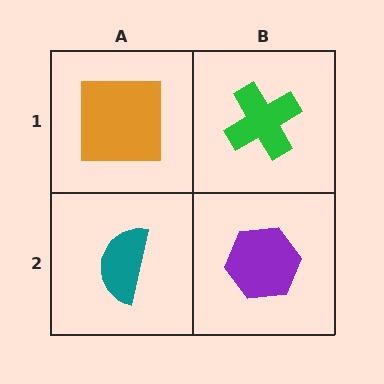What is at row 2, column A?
A teal semicircle.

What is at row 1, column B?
A green cross.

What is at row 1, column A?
An orange square.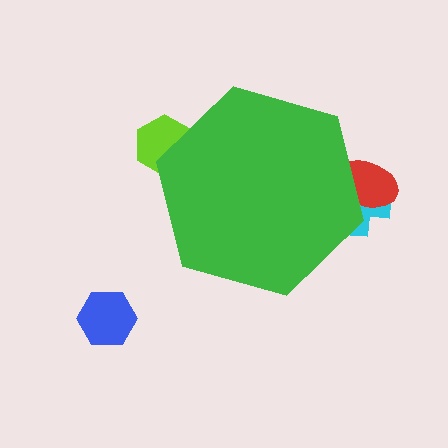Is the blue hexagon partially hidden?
No, the blue hexagon is fully visible.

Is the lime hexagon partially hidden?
Yes, the lime hexagon is partially hidden behind the green hexagon.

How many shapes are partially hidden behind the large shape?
3 shapes are partially hidden.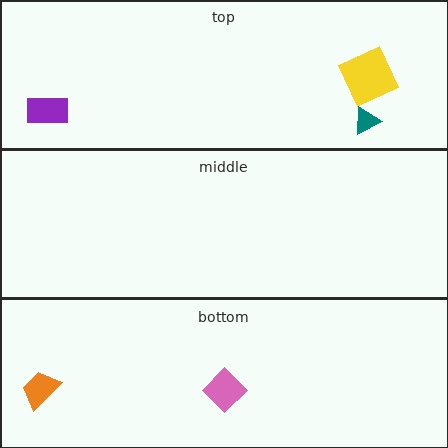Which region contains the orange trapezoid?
The bottom region.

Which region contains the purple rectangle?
The top region.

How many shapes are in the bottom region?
2.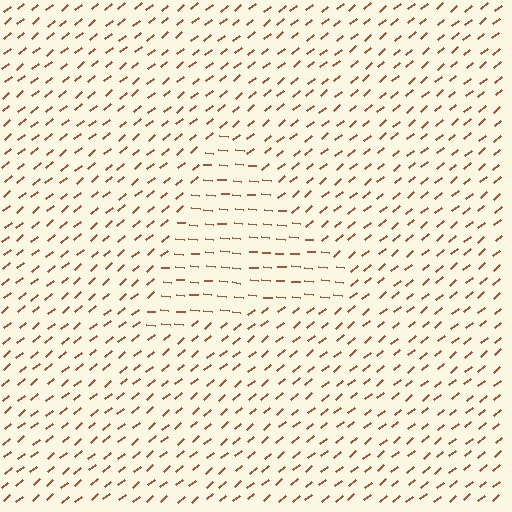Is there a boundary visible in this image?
Yes, there is a texture boundary formed by a change in line orientation.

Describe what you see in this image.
The image is filled with small brown line segments. A triangle region in the image has lines oriented differently from the surrounding lines, creating a visible texture boundary.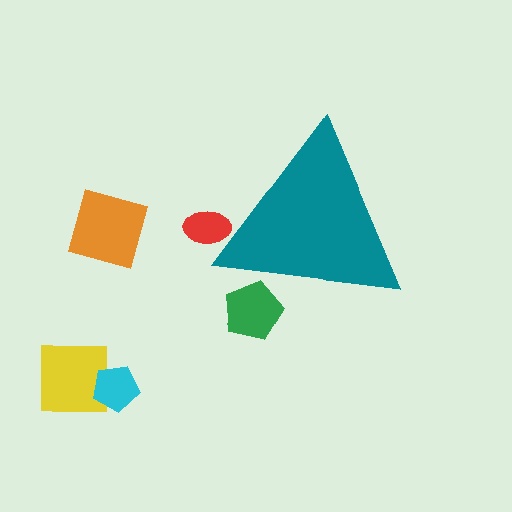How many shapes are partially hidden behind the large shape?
2 shapes are partially hidden.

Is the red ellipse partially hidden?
Yes, the red ellipse is partially hidden behind the teal triangle.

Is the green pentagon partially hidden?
Yes, the green pentagon is partially hidden behind the teal triangle.